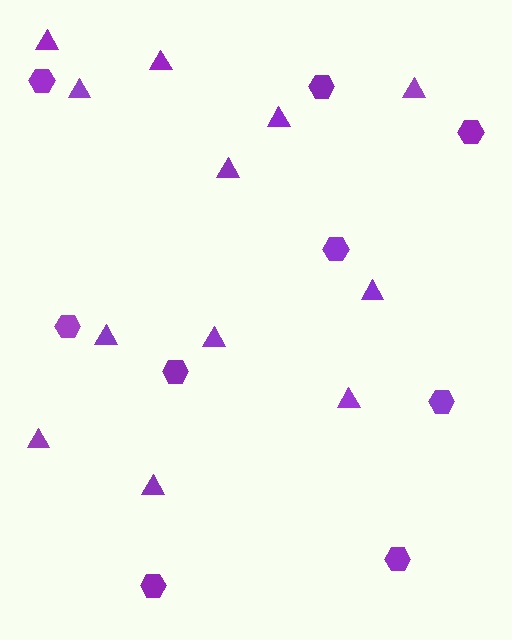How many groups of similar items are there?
There are 2 groups: one group of triangles (12) and one group of hexagons (9).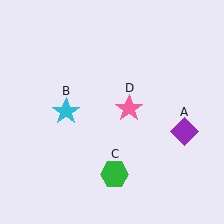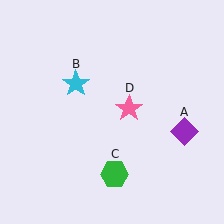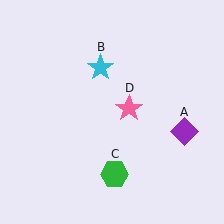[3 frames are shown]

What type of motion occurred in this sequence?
The cyan star (object B) rotated clockwise around the center of the scene.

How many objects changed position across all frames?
1 object changed position: cyan star (object B).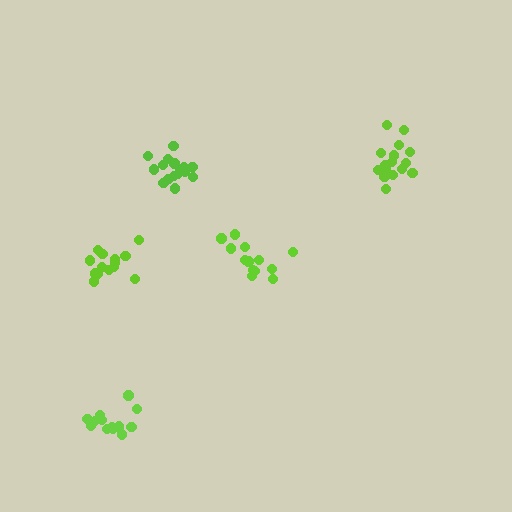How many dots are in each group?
Group 1: 14 dots, Group 2: 13 dots, Group 3: 13 dots, Group 4: 17 dots, Group 5: 16 dots (73 total).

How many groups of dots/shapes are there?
There are 5 groups.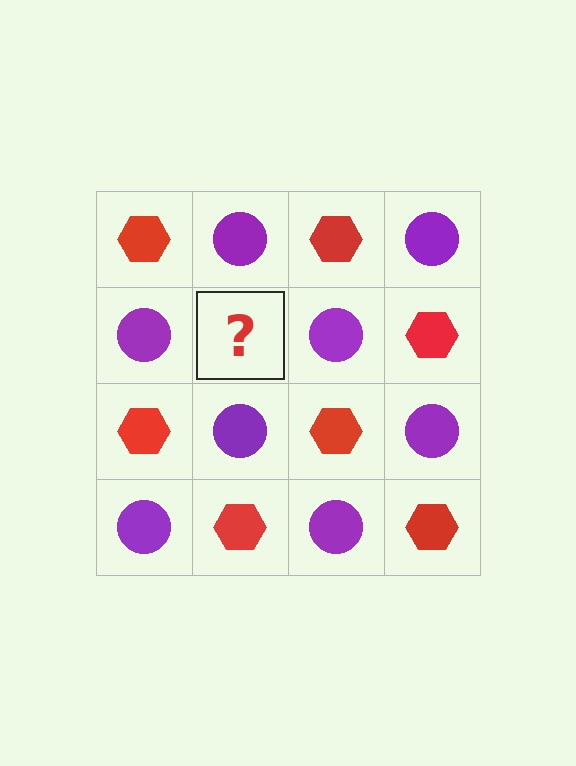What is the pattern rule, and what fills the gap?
The rule is that it alternates red hexagon and purple circle in a checkerboard pattern. The gap should be filled with a red hexagon.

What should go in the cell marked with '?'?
The missing cell should contain a red hexagon.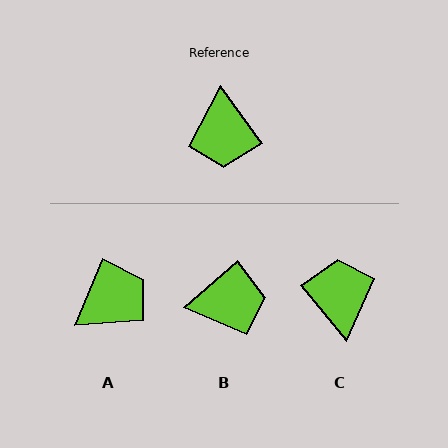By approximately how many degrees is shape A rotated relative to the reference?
Approximately 121 degrees counter-clockwise.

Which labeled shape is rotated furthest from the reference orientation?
C, about 177 degrees away.